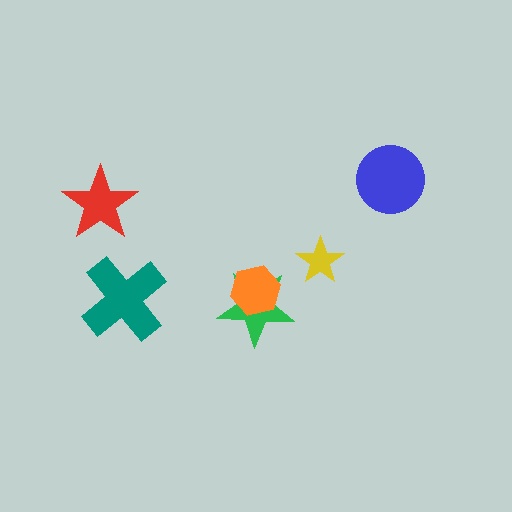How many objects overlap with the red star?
0 objects overlap with the red star.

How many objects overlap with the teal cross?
0 objects overlap with the teal cross.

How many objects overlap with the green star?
1 object overlaps with the green star.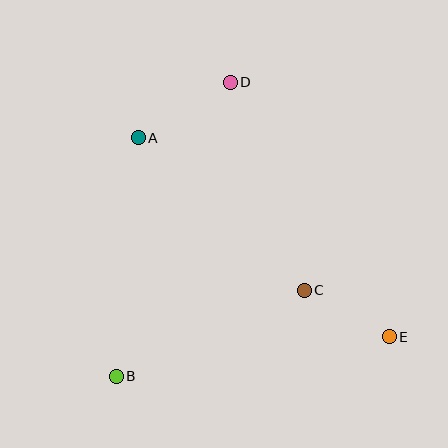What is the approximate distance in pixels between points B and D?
The distance between B and D is approximately 315 pixels.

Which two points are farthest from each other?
Points A and E are farthest from each other.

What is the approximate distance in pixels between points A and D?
The distance between A and D is approximately 107 pixels.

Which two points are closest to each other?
Points C and E are closest to each other.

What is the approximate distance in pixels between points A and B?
The distance between A and B is approximately 239 pixels.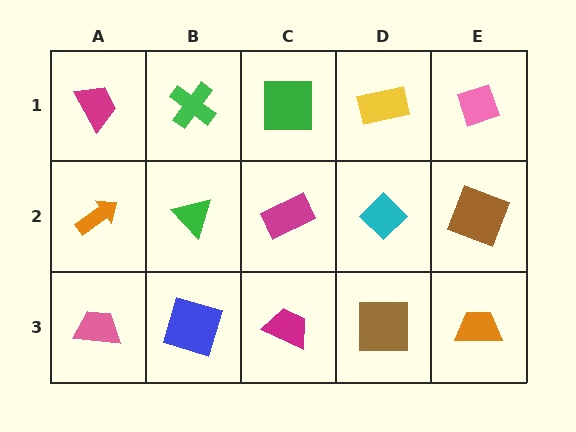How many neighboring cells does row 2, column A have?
3.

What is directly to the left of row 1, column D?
A green square.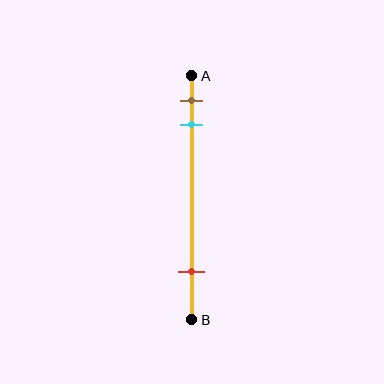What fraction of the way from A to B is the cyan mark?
The cyan mark is approximately 20% (0.2) of the way from A to B.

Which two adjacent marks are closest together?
The brown and cyan marks are the closest adjacent pair.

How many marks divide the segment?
There are 3 marks dividing the segment.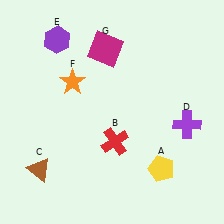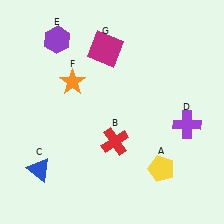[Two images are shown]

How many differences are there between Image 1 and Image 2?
There is 1 difference between the two images.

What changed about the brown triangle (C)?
In Image 1, C is brown. In Image 2, it changed to blue.